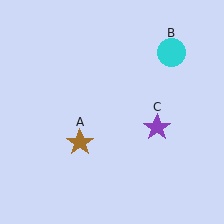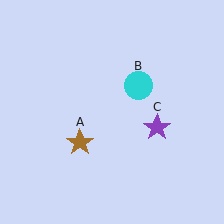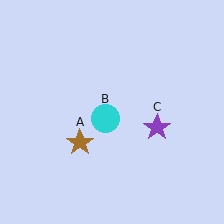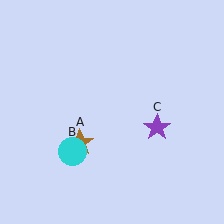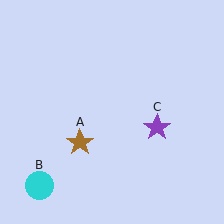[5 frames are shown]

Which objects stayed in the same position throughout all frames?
Brown star (object A) and purple star (object C) remained stationary.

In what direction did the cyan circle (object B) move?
The cyan circle (object B) moved down and to the left.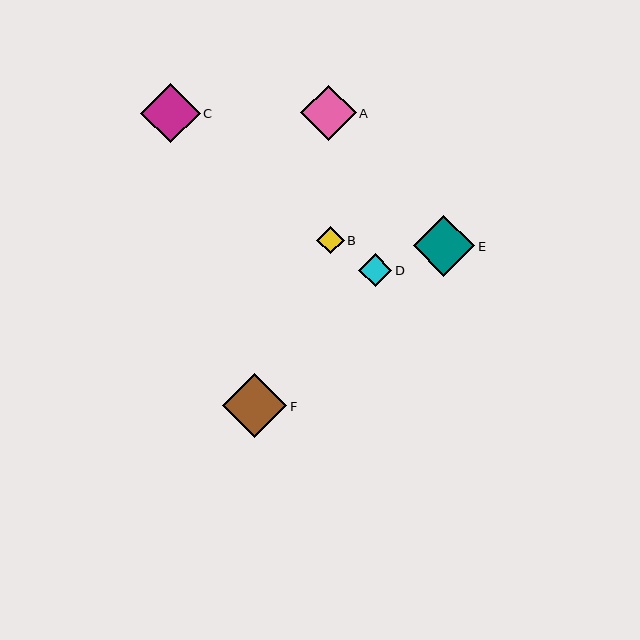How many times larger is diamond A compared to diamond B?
Diamond A is approximately 2.0 times the size of diamond B.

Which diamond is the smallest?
Diamond B is the smallest with a size of approximately 28 pixels.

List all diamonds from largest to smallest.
From largest to smallest: F, E, C, A, D, B.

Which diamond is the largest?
Diamond F is the largest with a size of approximately 64 pixels.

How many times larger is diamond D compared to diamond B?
Diamond D is approximately 1.2 times the size of diamond B.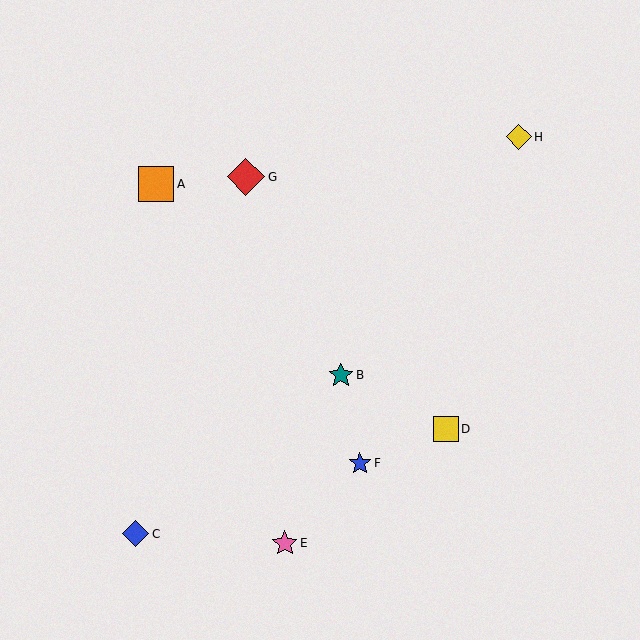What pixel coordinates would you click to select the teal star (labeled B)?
Click at (341, 375) to select the teal star B.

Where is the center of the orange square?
The center of the orange square is at (156, 184).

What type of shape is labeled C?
Shape C is a blue diamond.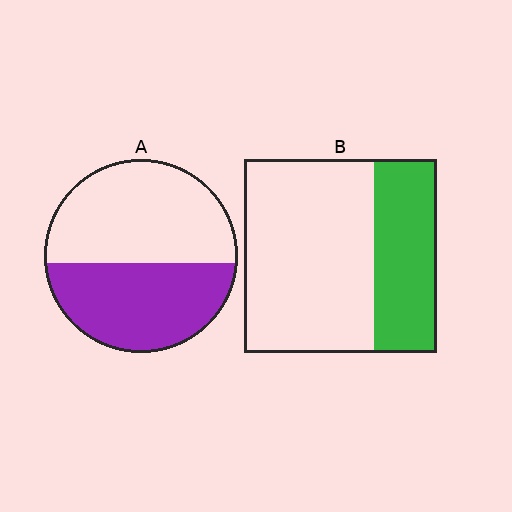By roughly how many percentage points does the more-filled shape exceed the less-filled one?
By roughly 15 percentage points (A over B).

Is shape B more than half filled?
No.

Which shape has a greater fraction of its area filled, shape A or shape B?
Shape A.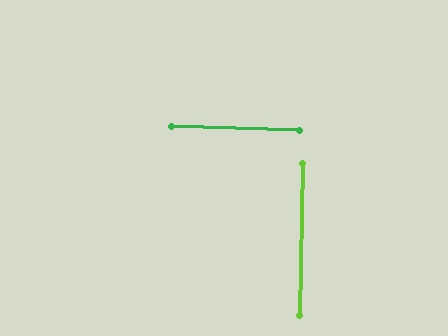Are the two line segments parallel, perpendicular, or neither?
Perpendicular — they meet at approximately 89°.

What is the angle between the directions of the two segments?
Approximately 89 degrees.